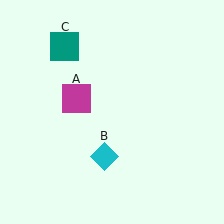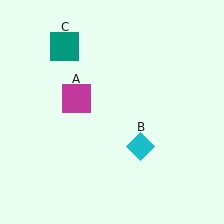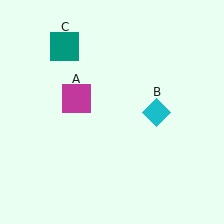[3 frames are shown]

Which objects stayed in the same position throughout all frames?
Magenta square (object A) and teal square (object C) remained stationary.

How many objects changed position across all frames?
1 object changed position: cyan diamond (object B).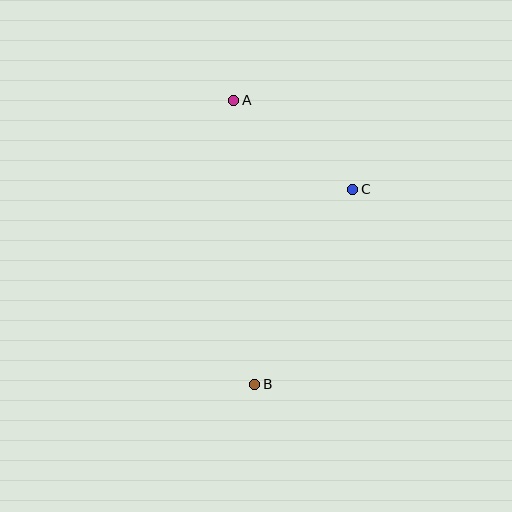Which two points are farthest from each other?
Points A and B are farthest from each other.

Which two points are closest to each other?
Points A and C are closest to each other.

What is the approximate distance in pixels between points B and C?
The distance between B and C is approximately 218 pixels.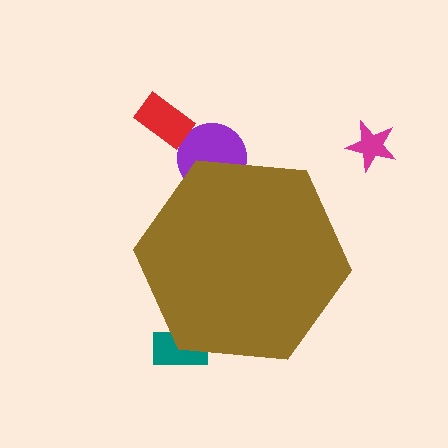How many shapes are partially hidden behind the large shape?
2 shapes are partially hidden.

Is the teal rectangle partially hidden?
Yes, the teal rectangle is partially hidden behind the brown hexagon.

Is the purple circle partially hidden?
Yes, the purple circle is partially hidden behind the brown hexagon.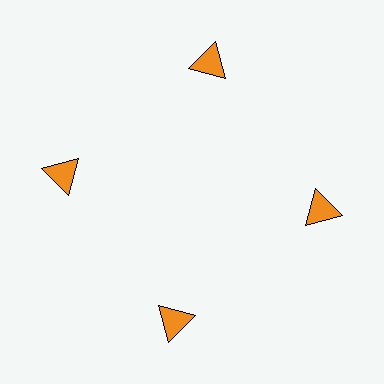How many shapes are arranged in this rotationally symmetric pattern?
There are 4 shapes, arranged in 4 groups of 1.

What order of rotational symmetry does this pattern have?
This pattern has 4-fold rotational symmetry.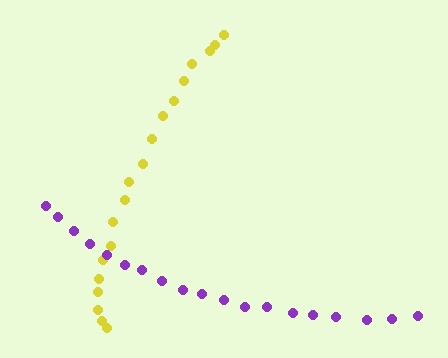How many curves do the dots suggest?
There are 2 distinct paths.